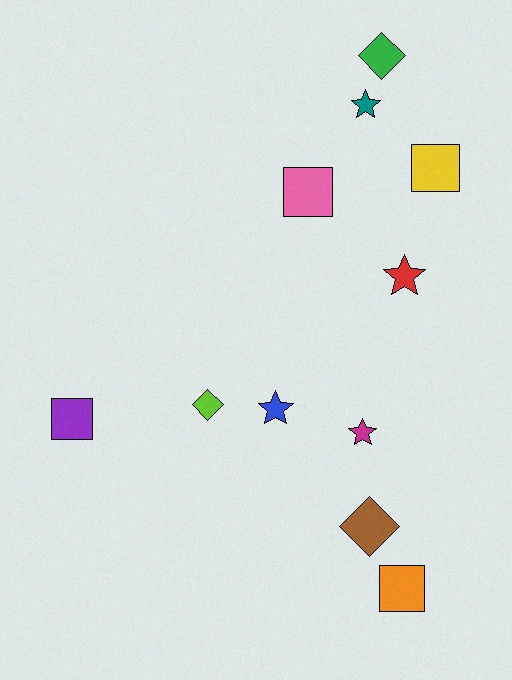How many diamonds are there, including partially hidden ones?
There are 3 diamonds.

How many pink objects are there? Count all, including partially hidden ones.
There is 1 pink object.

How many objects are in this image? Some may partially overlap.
There are 11 objects.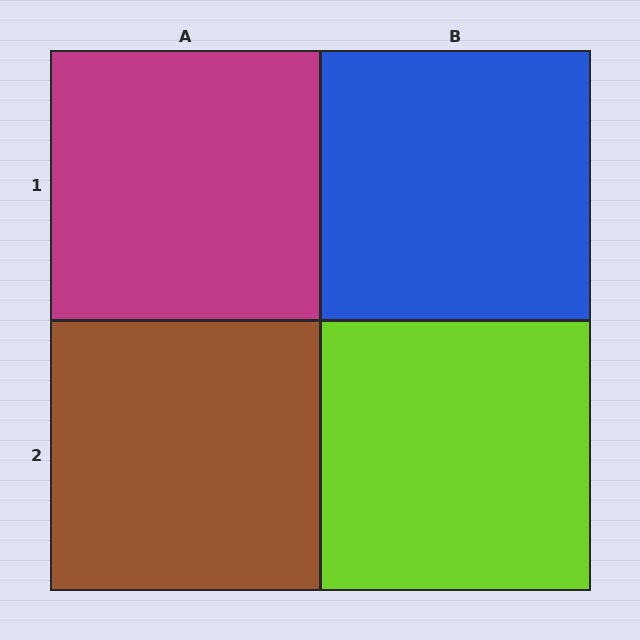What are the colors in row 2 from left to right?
Brown, lime.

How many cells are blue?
1 cell is blue.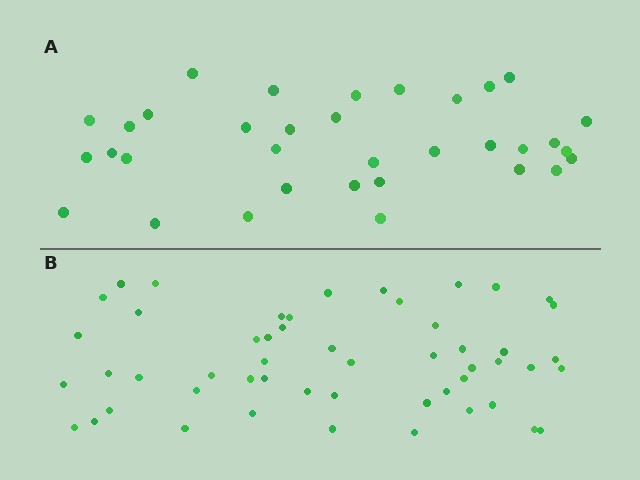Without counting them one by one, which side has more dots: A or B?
Region B (the bottom region) has more dots.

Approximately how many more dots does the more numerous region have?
Region B has approximately 20 more dots than region A.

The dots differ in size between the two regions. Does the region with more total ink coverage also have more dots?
No. Region A has more total ink coverage because its dots are larger, but region B actually contains more individual dots. Total area can be misleading — the number of items is what matters here.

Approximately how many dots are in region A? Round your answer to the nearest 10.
About 30 dots. (The exact count is 34, which rounds to 30.)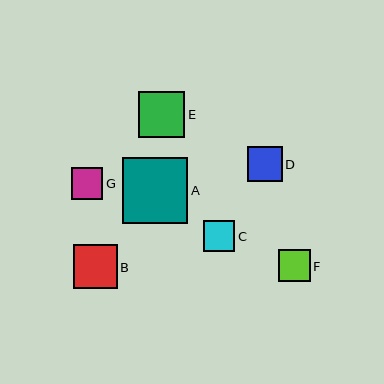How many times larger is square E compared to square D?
Square E is approximately 1.3 times the size of square D.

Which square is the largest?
Square A is the largest with a size of approximately 65 pixels.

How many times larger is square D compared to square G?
Square D is approximately 1.1 times the size of square G.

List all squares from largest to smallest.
From largest to smallest: A, E, B, D, G, C, F.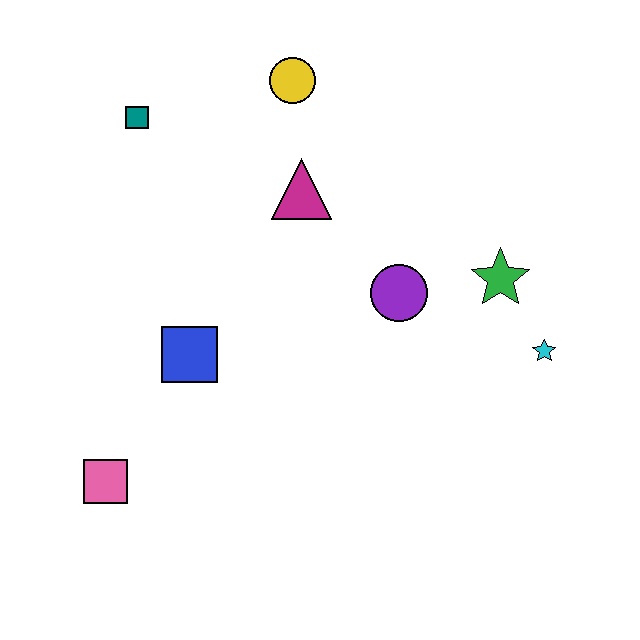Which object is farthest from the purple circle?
The pink square is farthest from the purple circle.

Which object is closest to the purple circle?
The green star is closest to the purple circle.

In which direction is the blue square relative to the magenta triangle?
The blue square is below the magenta triangle.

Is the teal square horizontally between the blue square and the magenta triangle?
No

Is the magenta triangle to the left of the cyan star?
Yes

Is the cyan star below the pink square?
No